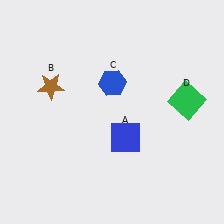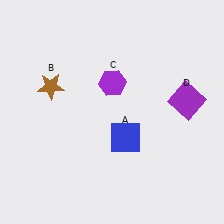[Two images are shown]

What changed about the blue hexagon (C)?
In Image 1, C is blue. In Image 2, it changed to purple.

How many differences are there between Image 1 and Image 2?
There are 2 differences between the two images.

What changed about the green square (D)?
In Image 1, D is green. In Image 2, it changed to purple.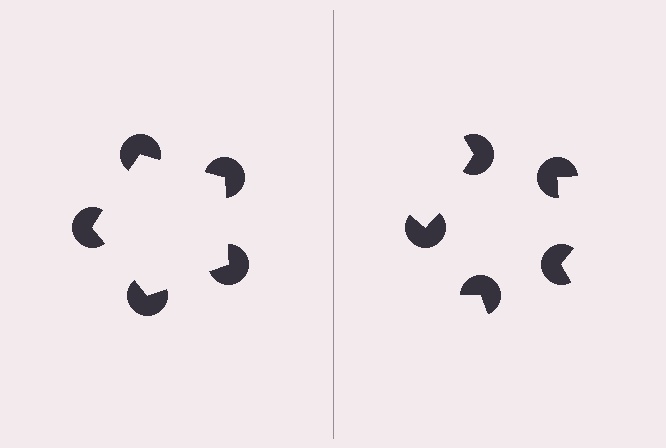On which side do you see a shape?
An illusory pentagon appears on the left side. On the right side the wedge cuts are rotated, so no coherent shape forms.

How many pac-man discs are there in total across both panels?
10 — 5 on each side.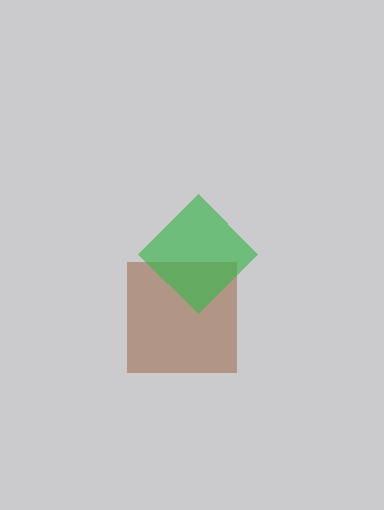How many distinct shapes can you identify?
There are 2 distinct shapes: a brown square, a green diamond.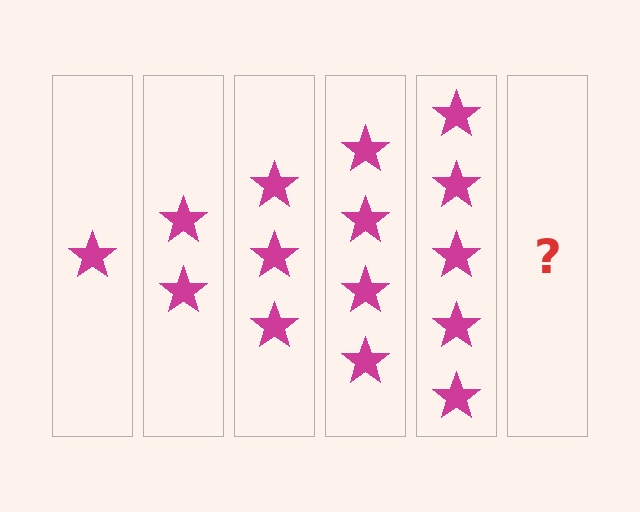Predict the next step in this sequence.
The next step is 6 stars.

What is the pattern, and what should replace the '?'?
The pattern is that each step adds one more star. The '?' should be 6 stars.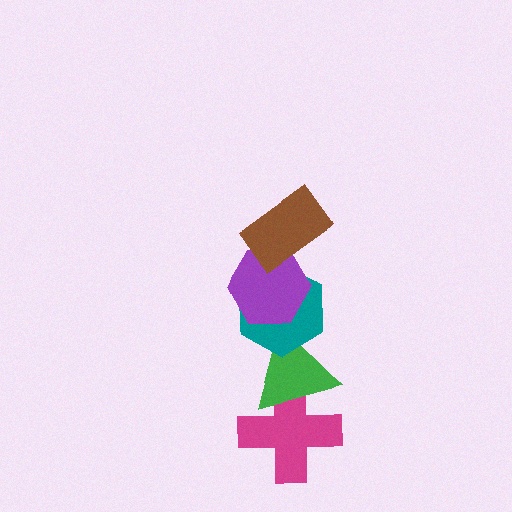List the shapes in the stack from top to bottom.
From top to bottom: the brown rectangle, the purple hexagon, the teal hexagon, the green triangle, the magenta cross.